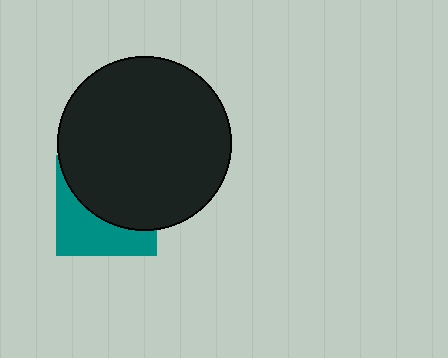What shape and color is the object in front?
The object in front is a black circle.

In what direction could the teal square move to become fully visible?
The teal square could move down. That would shift it out from behind the black circle entirely.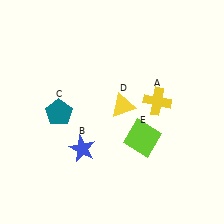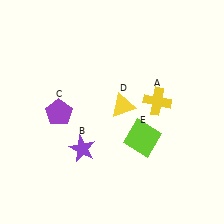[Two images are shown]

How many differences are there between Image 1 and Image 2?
There are 2 differences between the two images.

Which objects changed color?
B changed from blue to purple. C changed from teal to purple.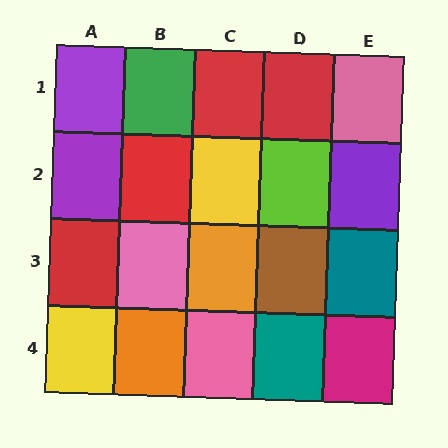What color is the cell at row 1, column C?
Red.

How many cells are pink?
3 cells are pink.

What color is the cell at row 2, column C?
Yellow.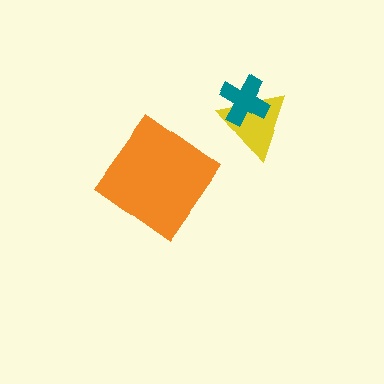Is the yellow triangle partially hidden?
Yes, it is partially covered by another shape.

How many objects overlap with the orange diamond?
0 objects overlap with the orange diamond.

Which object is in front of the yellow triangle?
The teal cross is in front of the yellow triangle.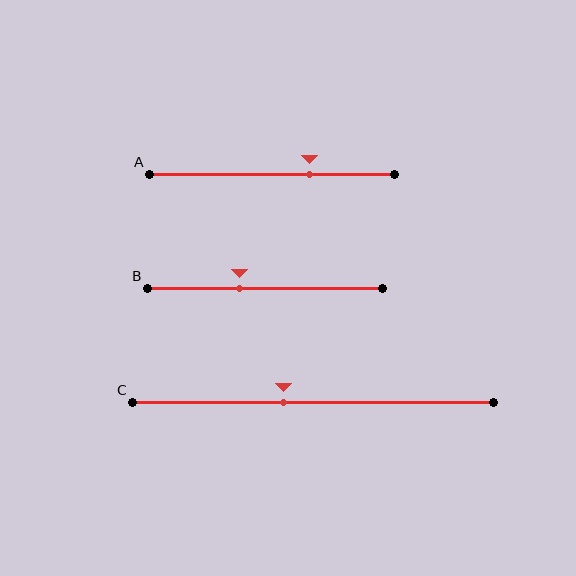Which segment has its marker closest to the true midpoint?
Segment C has its marker closest to the true midpoint.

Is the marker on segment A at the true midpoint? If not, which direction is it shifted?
No, the marker on segment A is shifted to the right by about 15% of the segment length.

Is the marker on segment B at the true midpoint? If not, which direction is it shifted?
No, the marker on segment B is shifted to the left by about 11% of the segment length.